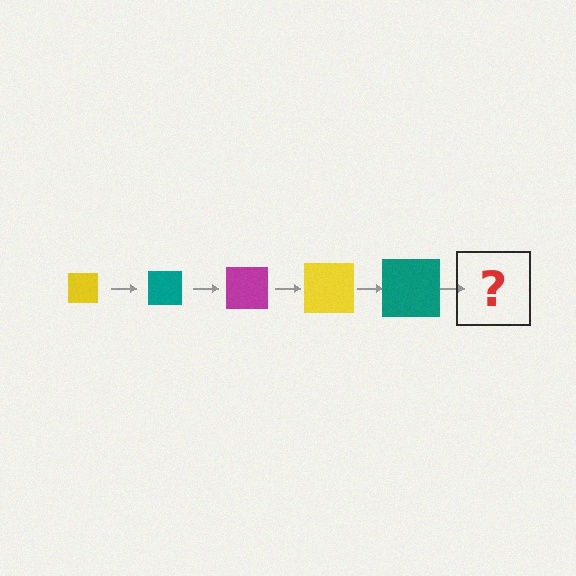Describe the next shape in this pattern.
It should be a magenta square, larger than the previous one.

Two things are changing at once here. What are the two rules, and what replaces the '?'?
The two rules are that the square grows larger each step and the color cycles through yellow, teal, and magenta. The '?' should be a magenta square, larger than the previous one.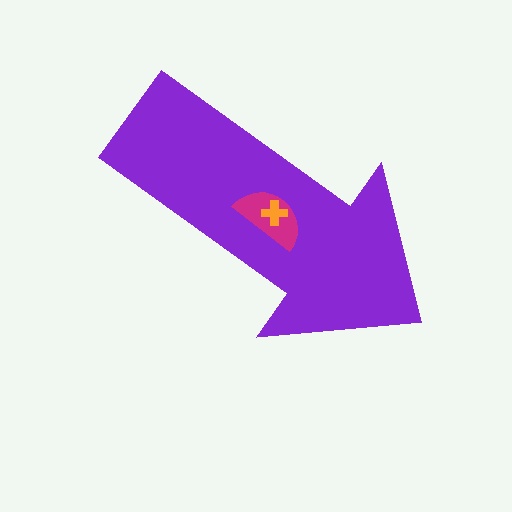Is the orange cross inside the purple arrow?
Yes.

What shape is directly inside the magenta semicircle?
The orange cross.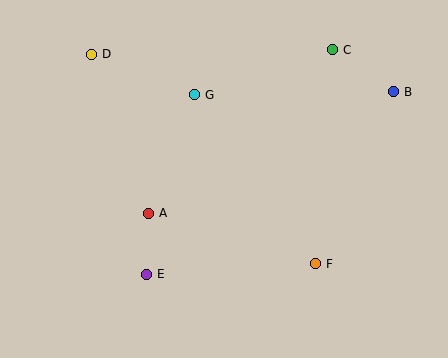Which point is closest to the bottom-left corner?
Point E is closest to the bottom-left corner.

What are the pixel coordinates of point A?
Point A is at (149, 213).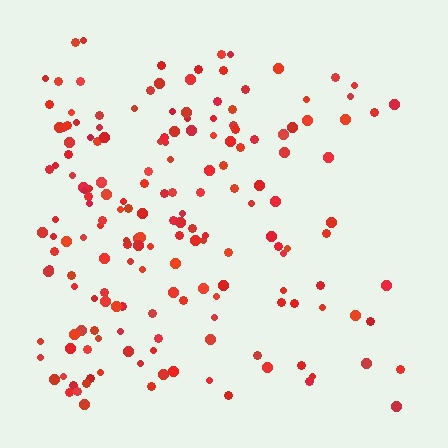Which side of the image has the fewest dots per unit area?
The right.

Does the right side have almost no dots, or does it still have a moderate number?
Still a moderate number, just noticeably fewer than the left.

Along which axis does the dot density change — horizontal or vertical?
Horizontal.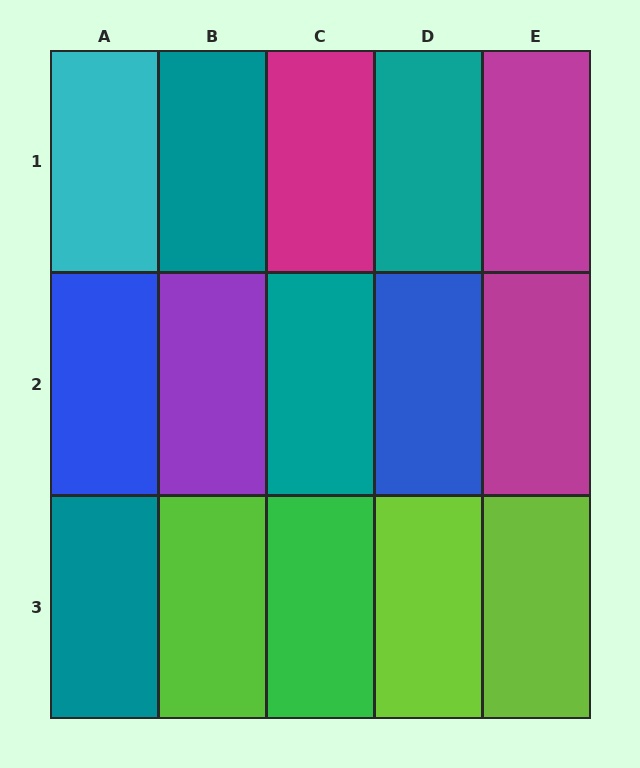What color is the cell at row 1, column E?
Magenta.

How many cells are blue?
2 cells are blue.